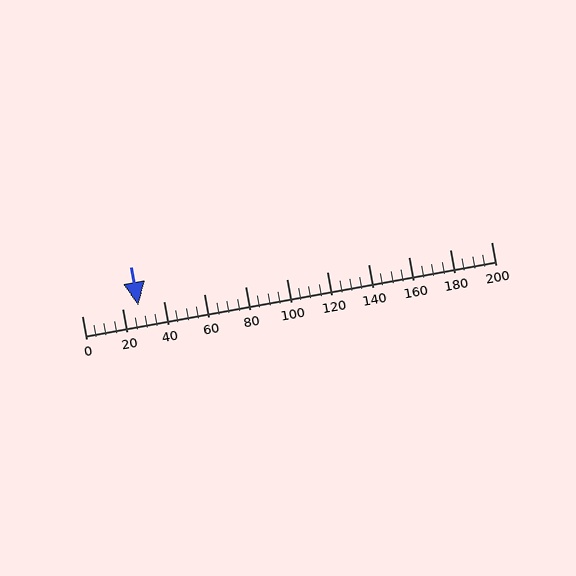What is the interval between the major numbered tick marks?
The major tick marks are spaced 20 units apart.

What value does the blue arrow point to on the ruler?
The blue arrow points to approximately 28.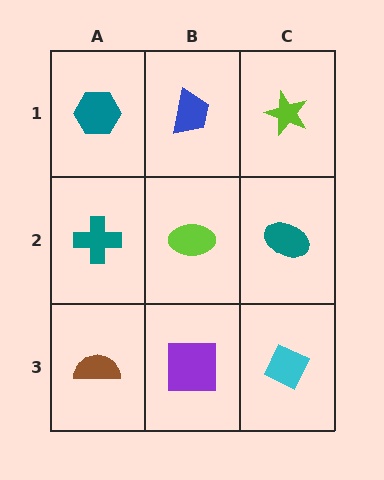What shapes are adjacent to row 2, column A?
A teal hexagon (row 1, column A), a brown semicircle (row 3, column A), a lime ellipse (row 2, column B).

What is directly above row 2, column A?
A teal hexagon.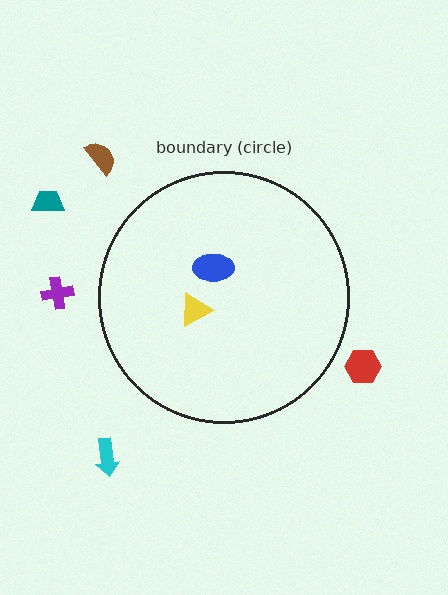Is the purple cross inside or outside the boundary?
Outside.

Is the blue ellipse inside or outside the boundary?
Inside.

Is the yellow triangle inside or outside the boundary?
Inside.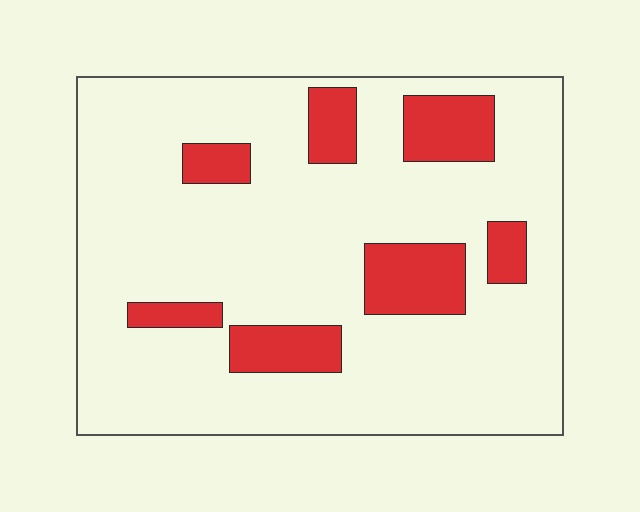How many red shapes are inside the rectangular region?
7.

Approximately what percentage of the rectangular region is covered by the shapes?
Approximately 15%.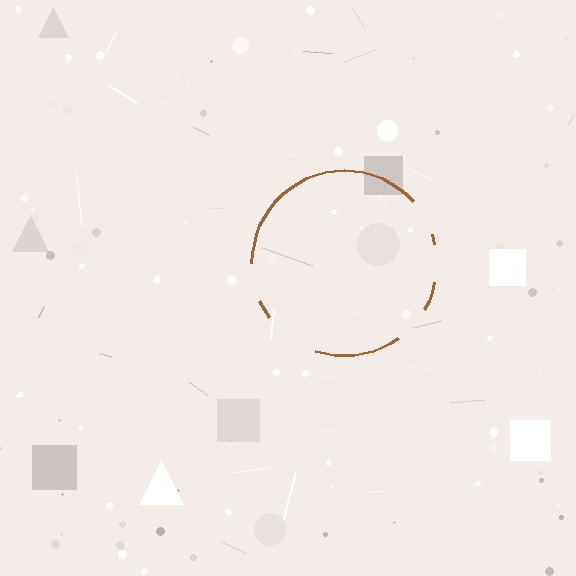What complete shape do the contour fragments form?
The contour fragments form a circle.